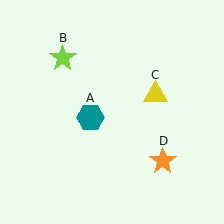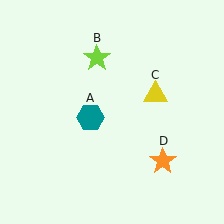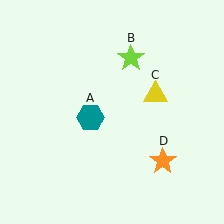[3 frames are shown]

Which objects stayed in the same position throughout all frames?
Teal hexagon (object A) and yellow triangle (object C) and orange star (object D) remained stationary.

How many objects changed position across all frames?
1 object changed position: lime star (object B).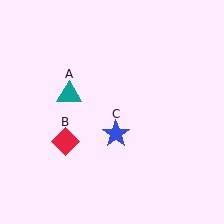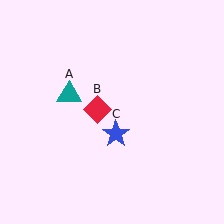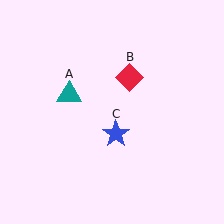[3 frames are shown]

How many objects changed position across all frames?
1 object changed position: red diamond (object B).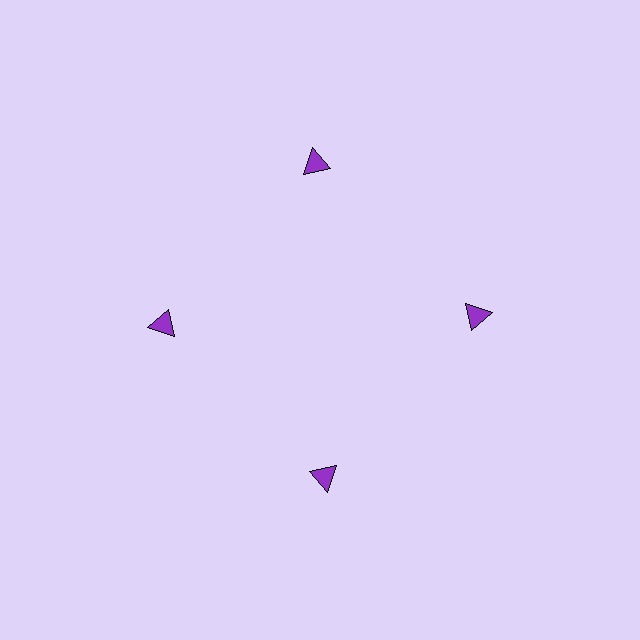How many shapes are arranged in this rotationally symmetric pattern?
There are 4 shapes, arranged in 4 groups of 1.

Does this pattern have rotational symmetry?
Yes, this pattern has 4-fold rotational symmetry. It looks the same after rotating 90 degrees around the center.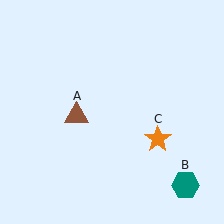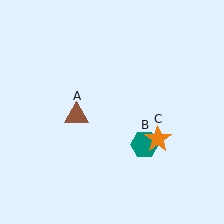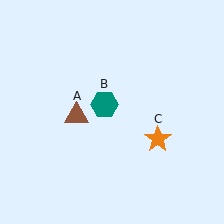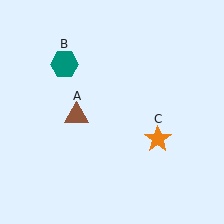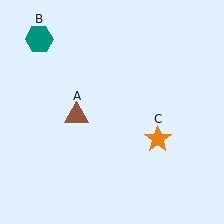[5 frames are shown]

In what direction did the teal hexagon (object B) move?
The teal hexagon (object B) moved up and to the left.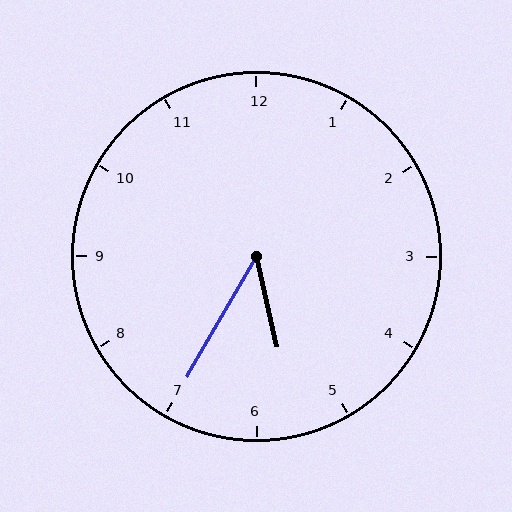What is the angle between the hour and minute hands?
Approximately 42 degrees.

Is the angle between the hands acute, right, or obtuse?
It is acute.